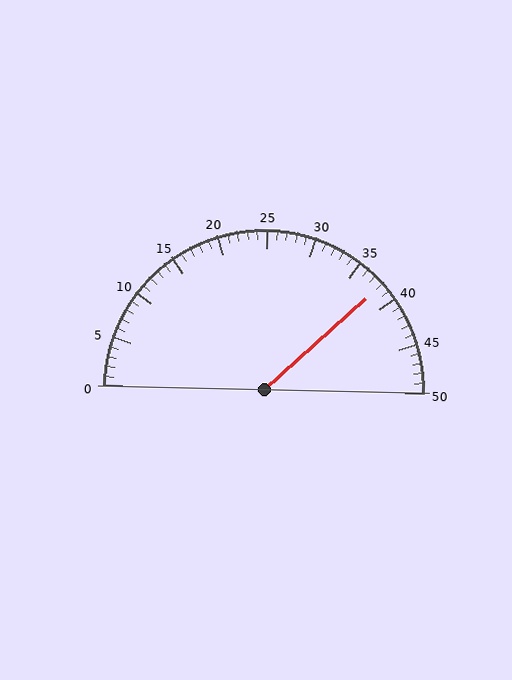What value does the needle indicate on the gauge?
The needle indicates approximately 38.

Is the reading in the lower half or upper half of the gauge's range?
The reading is in the upper half of the range (0 to 50).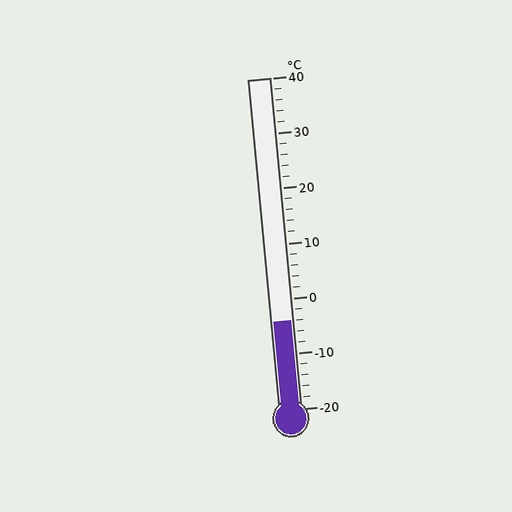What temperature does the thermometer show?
The thermometer shows approximately -4°C.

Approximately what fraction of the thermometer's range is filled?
The thermometer is filled to approximately 25% of its range.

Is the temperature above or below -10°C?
The temperature is above -10°C.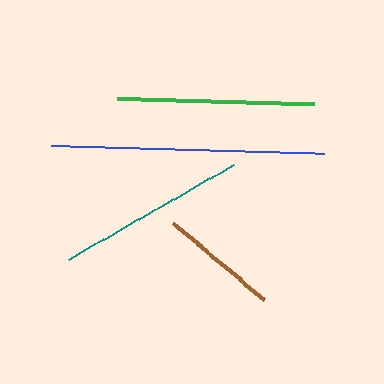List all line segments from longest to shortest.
From longest to shortest: blue, green, teal, brown.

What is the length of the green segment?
The green segment is approximately 197 pixels long.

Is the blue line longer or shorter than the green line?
The blue line is longer than the green line.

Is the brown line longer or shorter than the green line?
The green line is longer than the brown line.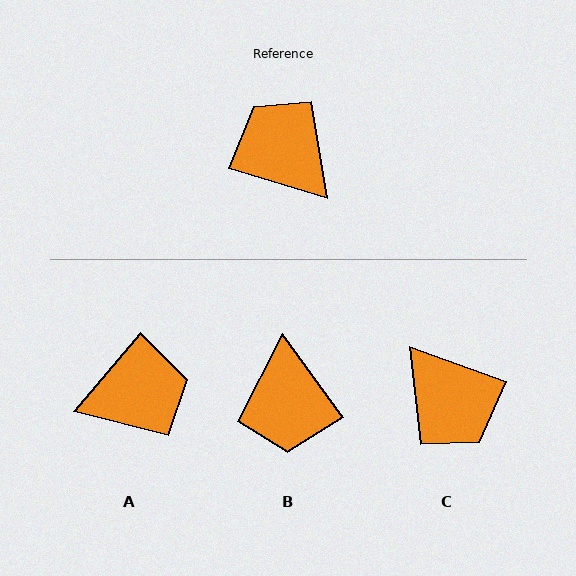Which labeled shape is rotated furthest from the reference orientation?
C, about 177 degrees away.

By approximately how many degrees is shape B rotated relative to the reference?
Approximately 143 degrees counter-clockwise.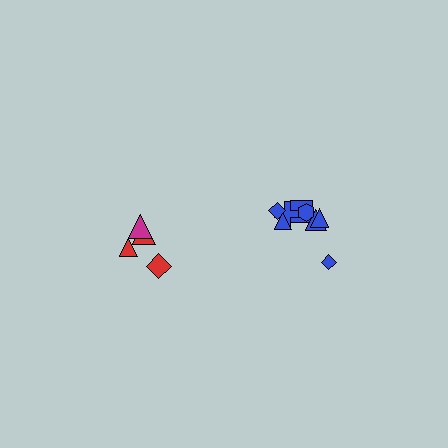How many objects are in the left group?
There are 4 objects.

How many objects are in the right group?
There are 8 objects.